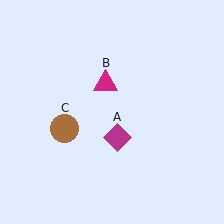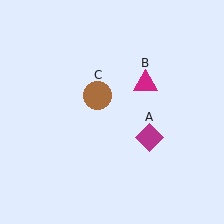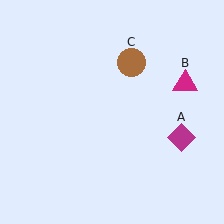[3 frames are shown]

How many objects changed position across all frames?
3 objects changed position: magenta diamond (object A), magenta triangle (object B), brown circle (object C).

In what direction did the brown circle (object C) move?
The brown circle (object C) moved up and to the right.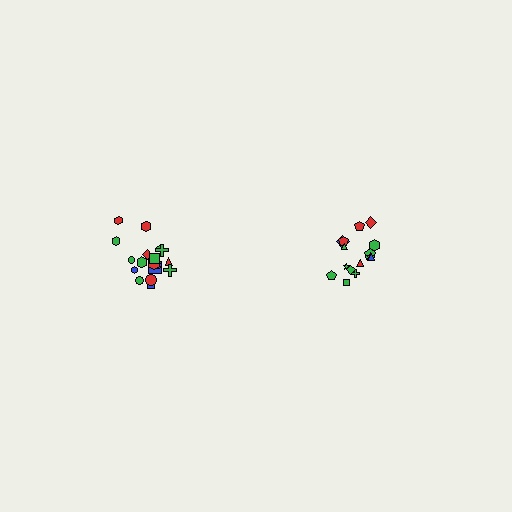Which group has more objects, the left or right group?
The left group.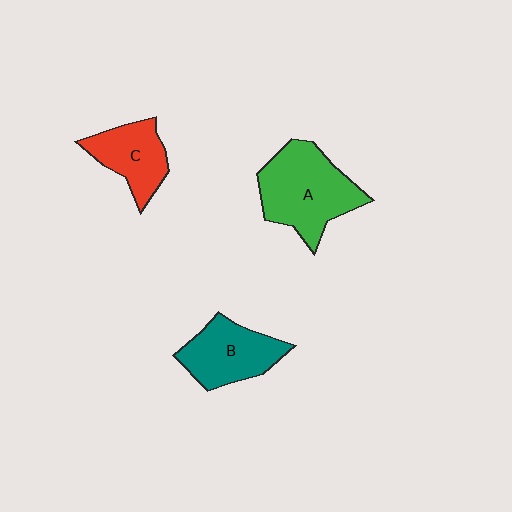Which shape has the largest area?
Shape A (green).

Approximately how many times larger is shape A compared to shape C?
Approximately 1.6 times.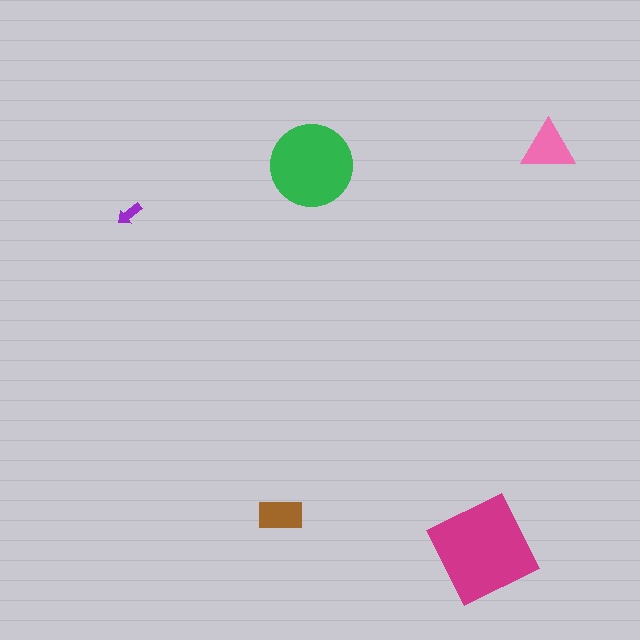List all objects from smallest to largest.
The purple arrow, the brown rectangle, the pink triangle, the green circle, the magenta diamond.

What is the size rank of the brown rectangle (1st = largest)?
4th.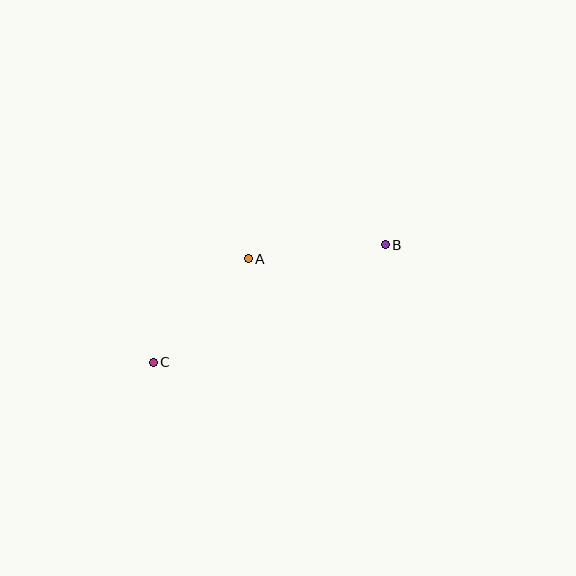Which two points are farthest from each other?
Points B and C are farthest from each other.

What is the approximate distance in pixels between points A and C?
The distance between A and C is approximately 140 pixels.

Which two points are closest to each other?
Points A and B are closest to each other.